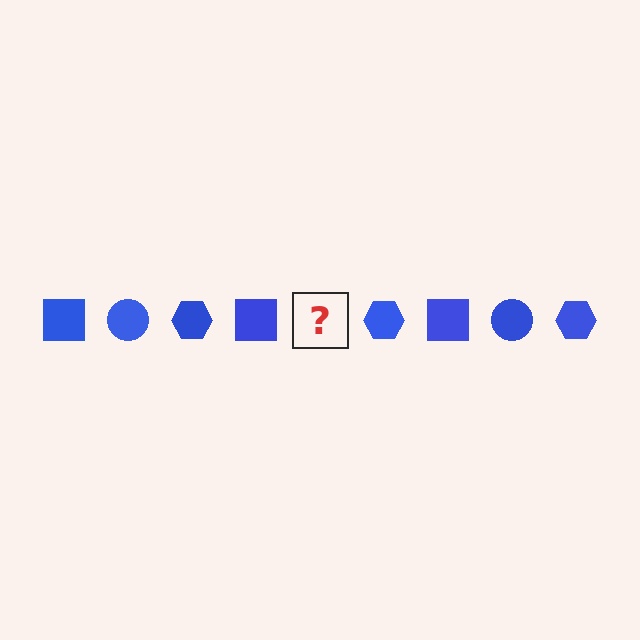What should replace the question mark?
The question mark should be replaced with a blue circle.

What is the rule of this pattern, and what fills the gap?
The rule is that the pattern cycles through square, circle, hexagon shapes in blue. The gap should be filled with a blue circle.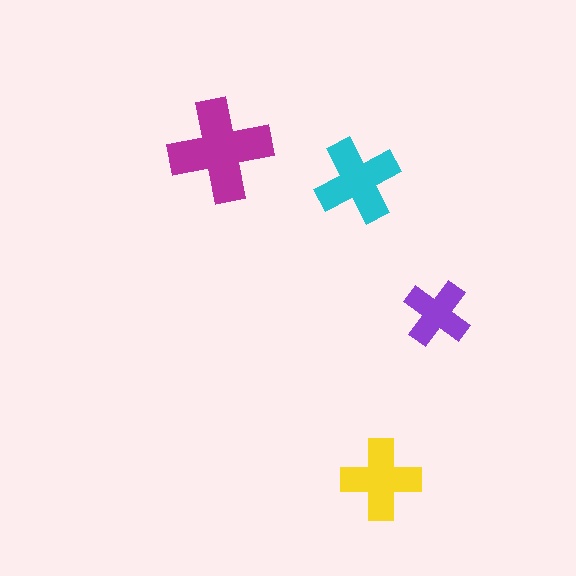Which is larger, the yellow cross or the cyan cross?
The cyan one.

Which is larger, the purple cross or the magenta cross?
The magenta one.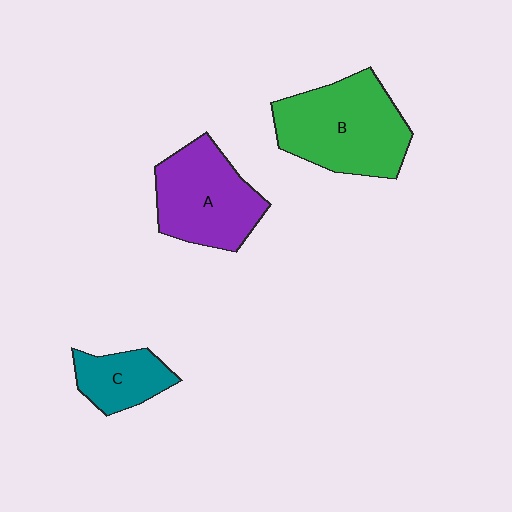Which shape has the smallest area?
Shape C (teal).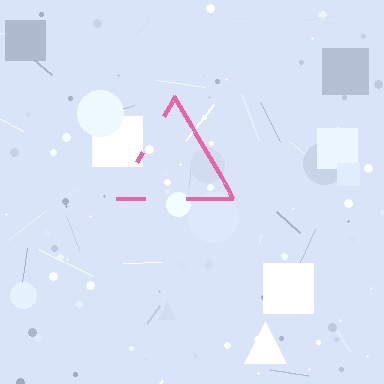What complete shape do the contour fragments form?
The contour fragments form a triangle.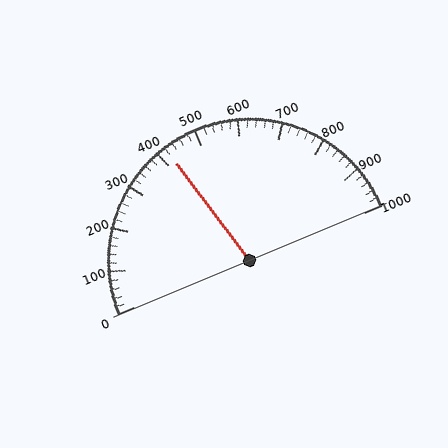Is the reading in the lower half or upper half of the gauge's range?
The reading is in the lower half of the range (0 to 1000).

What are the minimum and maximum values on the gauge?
The gauge ranges from 0 to 1000.